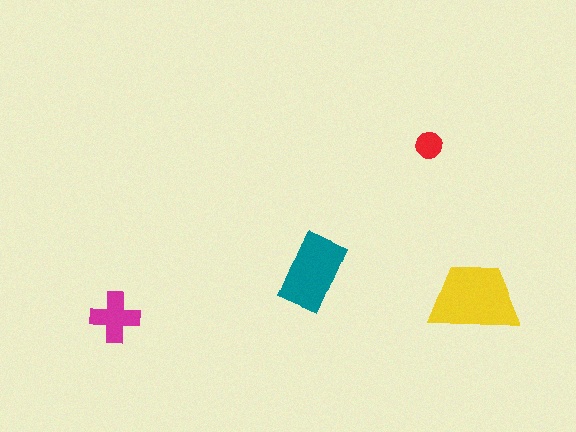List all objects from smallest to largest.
The red circle, the magenta cross, the teal rectangle, the yellow trapezoid.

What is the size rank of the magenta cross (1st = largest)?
3rd.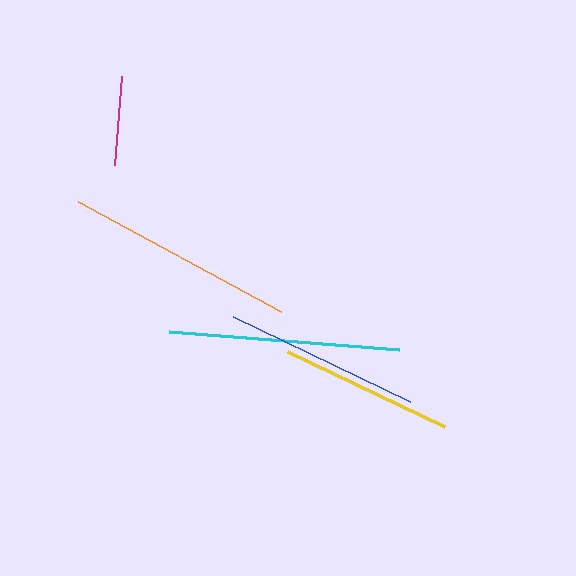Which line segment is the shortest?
The magenta line is the shortest at approximately 90 pixels.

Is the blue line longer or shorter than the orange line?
The orange line is longer than the blue line.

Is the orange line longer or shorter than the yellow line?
The orange line is longer than the yellow line.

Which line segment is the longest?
The cyan line is the longest at approximately 231 pixels.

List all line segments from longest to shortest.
From longest to shortest: cyan, orange, blue, yellow, magenta.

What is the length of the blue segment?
The blue segment is approximately 197 pixels long.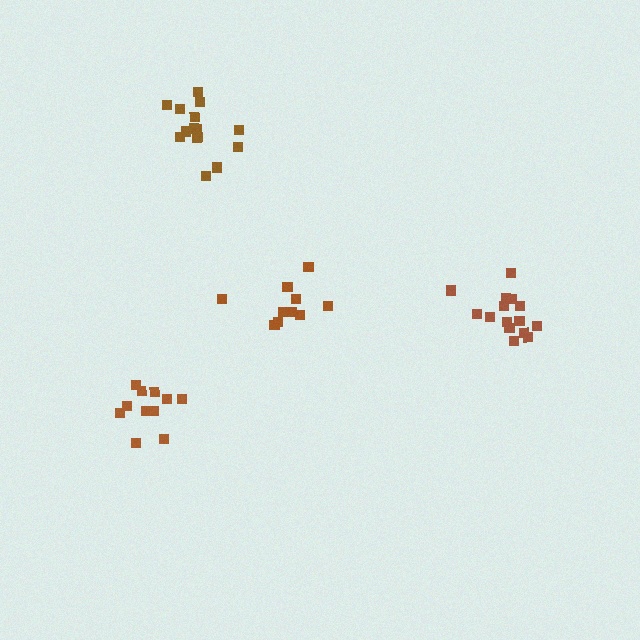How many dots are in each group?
Group 1: 10 dots, Group 2: 16 dots, Group 3: 15 dots, Group 4: 11 dots (52 total).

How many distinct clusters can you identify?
There are 4 distinct clusters.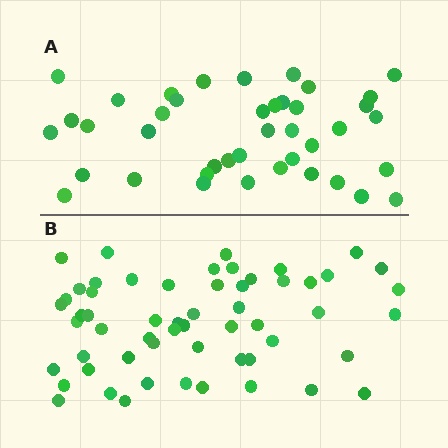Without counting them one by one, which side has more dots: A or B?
Region B (the bottom region) has more dots.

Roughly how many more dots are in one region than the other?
Region B has approximately 15 more dots than region A.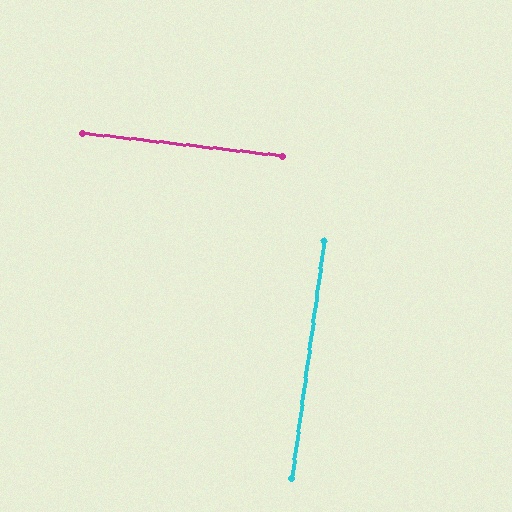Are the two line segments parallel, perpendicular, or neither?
Perpendicular — they meet at approximately 88°.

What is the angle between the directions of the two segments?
Approximately 88 degrees.